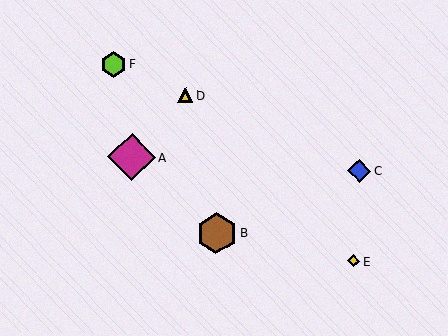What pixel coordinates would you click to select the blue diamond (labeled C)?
Click at (359, 171) to select the blue diamond C.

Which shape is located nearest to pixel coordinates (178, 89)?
The yellow triangle (labeled D) at (186, 95) is nearest to that location.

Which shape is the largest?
The magenta diamond (labeled A) is the largest.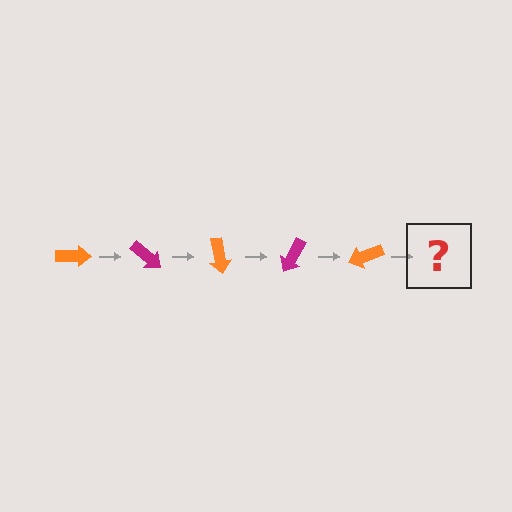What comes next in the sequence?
The next element should be a magenta arrow, rotated 200 degrees from the start.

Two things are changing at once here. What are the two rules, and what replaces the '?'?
The two rules are that it rotates 40 degrees each step and the color cycles through orange and magenta. The '?' should be a magenta arrow, rotated 200 degrees from the start.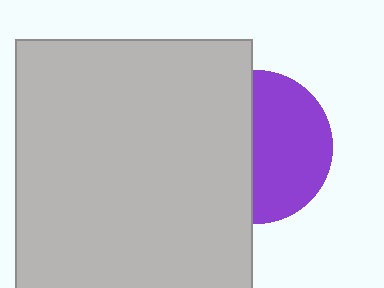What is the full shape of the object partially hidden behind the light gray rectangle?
The partially hidden object is a purple circle.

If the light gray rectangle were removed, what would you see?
You would see the complete purple circle.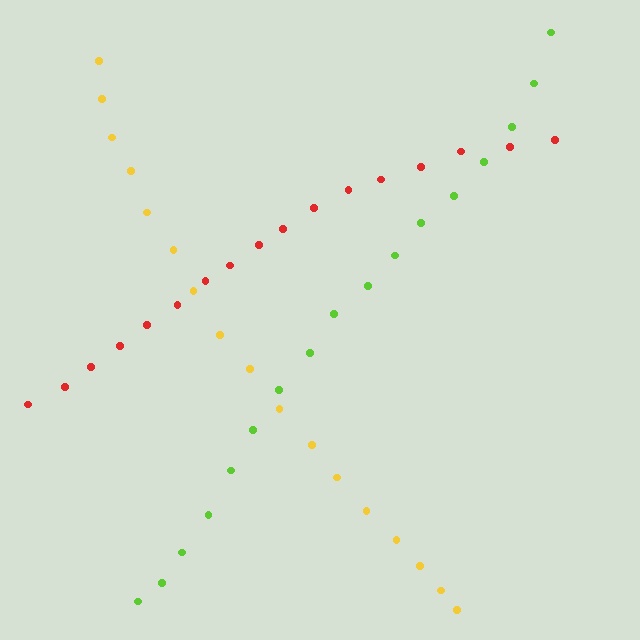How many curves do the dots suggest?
There are 3 distinct paths.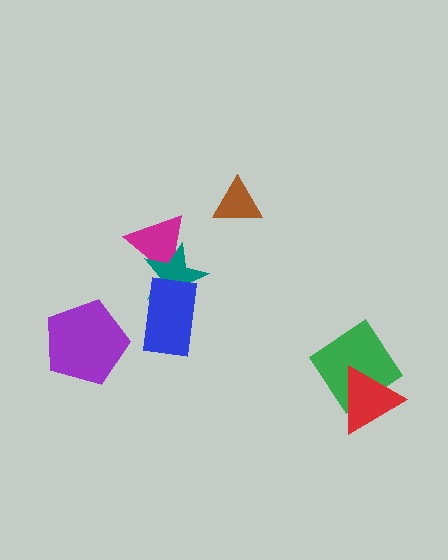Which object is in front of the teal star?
The blue rectangle is in front of the teal star.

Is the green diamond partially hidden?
Yes, it is partially covered by another shape.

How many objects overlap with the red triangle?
1 object overlaps with the red triangle.